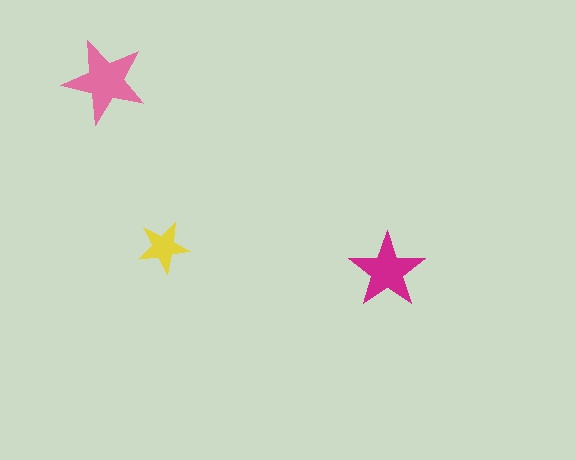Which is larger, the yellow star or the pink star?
The pink one.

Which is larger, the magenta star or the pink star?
The pink one.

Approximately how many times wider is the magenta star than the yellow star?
About 1.5 times wider.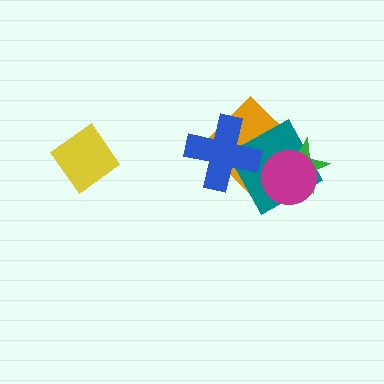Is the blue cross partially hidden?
No, no other shape covers it.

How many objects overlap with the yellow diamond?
0 objects overlap with the yellow diamond.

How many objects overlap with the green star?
3 objects overlap with the green star.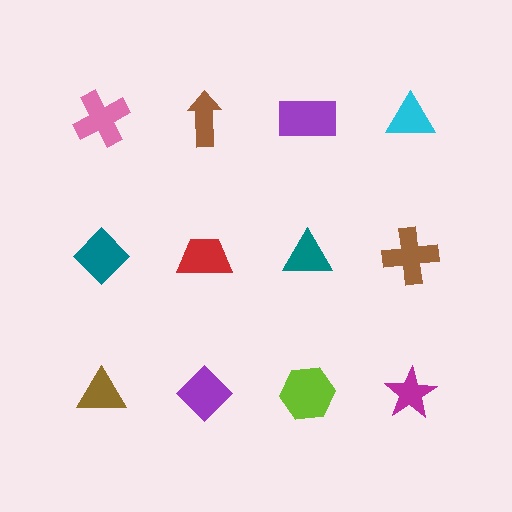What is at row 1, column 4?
A cyan triangle.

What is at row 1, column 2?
A brown arrow.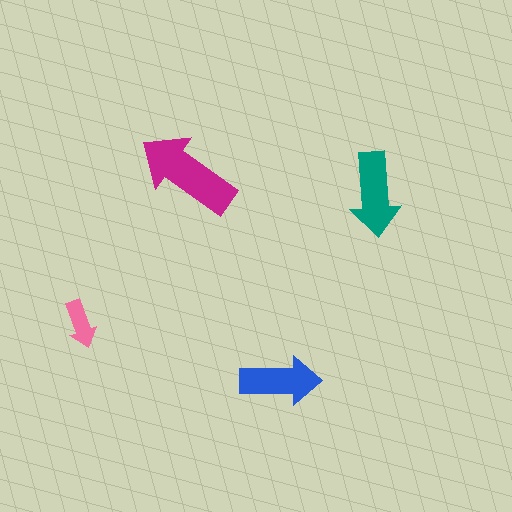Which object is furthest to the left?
The pink arrow is leftmost.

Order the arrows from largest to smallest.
the magenta one, the teal one, the blue one, the pink one.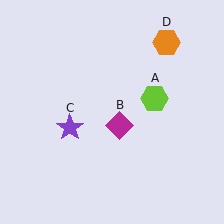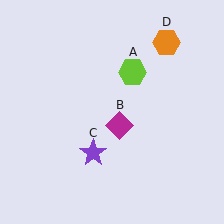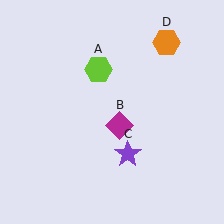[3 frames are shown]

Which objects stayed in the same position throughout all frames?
Magenta diamond (object B) and orange hexagon (object D) remained stationary.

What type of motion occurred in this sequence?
The lime hexagon (object A), purple star (object C) rotated counterclockwise around the center of the scene.